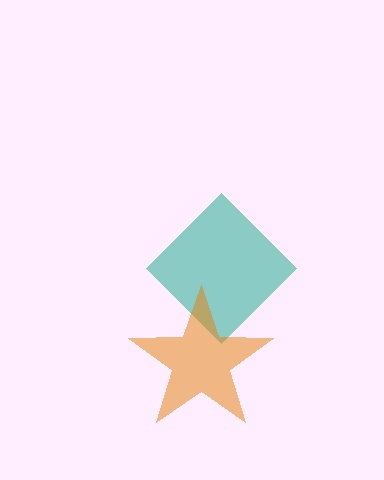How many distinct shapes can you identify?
There are 2 distinct shapes: a teal diamond, an orange star.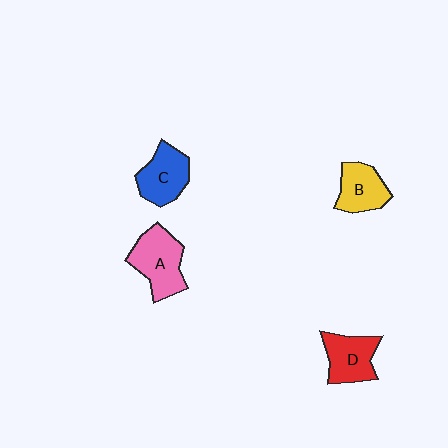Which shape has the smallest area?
Shape B (yellow).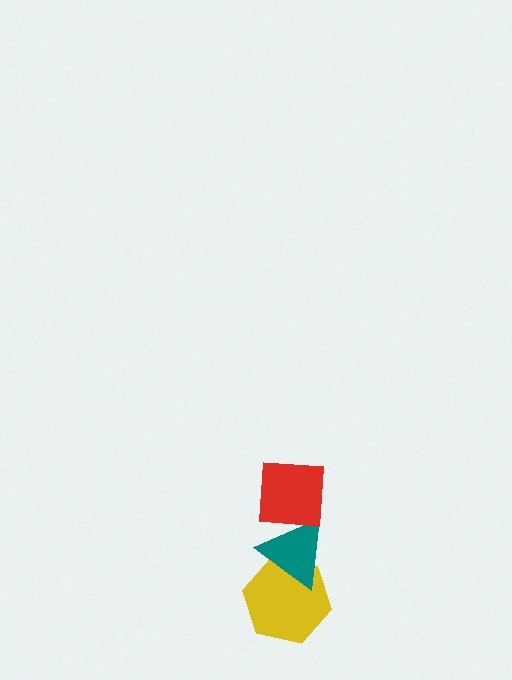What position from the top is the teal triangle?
The teal triangle is 2nd from the top.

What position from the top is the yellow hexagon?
The yellow hexagon is 3rd from the top.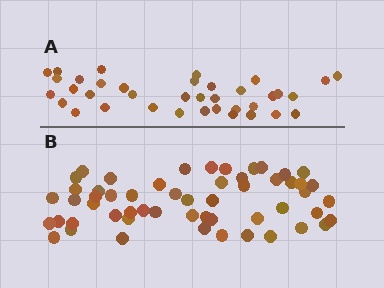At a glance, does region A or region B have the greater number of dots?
Region B (the bottom region) has more dots.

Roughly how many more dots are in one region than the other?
Region B has approximately 20 more dots than region A.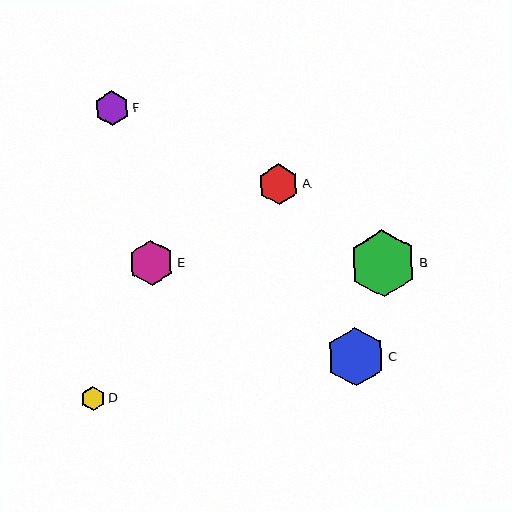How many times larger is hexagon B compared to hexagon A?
Hexagon B is approximately 1.6 times the size of hexagon A.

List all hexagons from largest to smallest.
From largest to smallest: B, C, E, A, F, D.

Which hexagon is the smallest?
Hexagon D is the smallest with a size of approximately 23 pixels.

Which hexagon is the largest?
Hexagon B is the largest with a size of approximately 67 pixels.